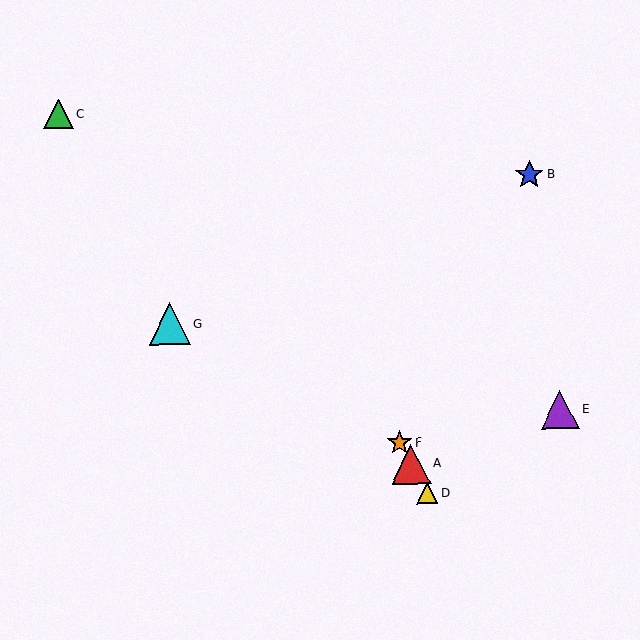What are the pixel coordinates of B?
Object B is at (529, 174).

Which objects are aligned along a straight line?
Objects A, D, F are aligned along a straight line.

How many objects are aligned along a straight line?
3 objects (A, D, F) are aligned along a straight line.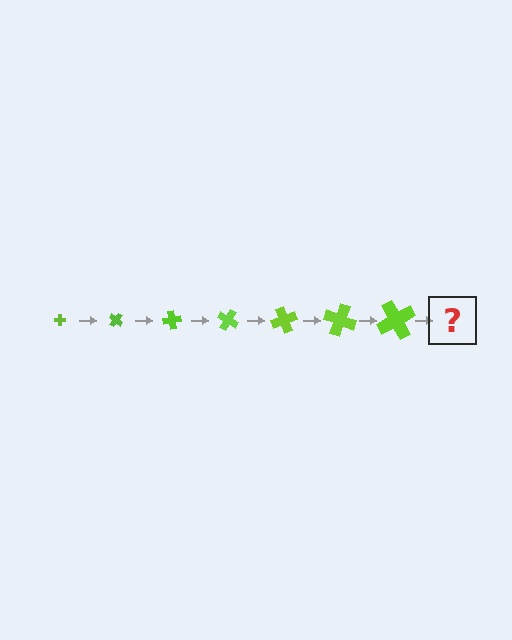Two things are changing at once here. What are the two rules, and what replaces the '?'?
The two rules are that the cross grows larger each step and it rotates 40 degrees each step. The '?' should be a cross, larger than the previous one and rotated 280 degrees from the start.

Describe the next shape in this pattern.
It should be a cross, larger than the previous one and rotated 280 degrees from the start.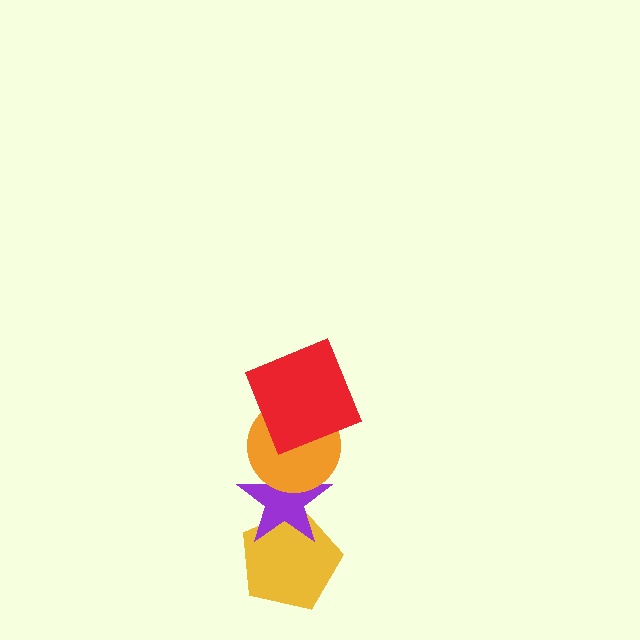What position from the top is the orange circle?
The orange circle is 2nd from the top.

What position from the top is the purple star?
The purple star is 3rd from the top.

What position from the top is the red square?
The red square is 1st from the top.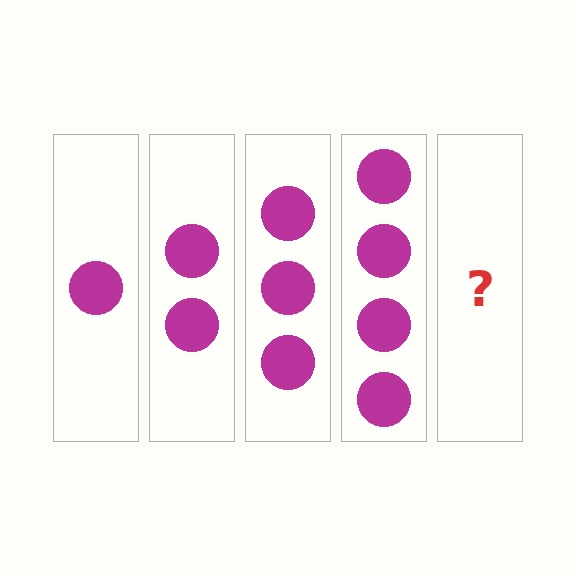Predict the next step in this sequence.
The next step is 5 circles.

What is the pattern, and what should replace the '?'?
The pattern is that each step adds one more circle. The '?' should be 5 circles.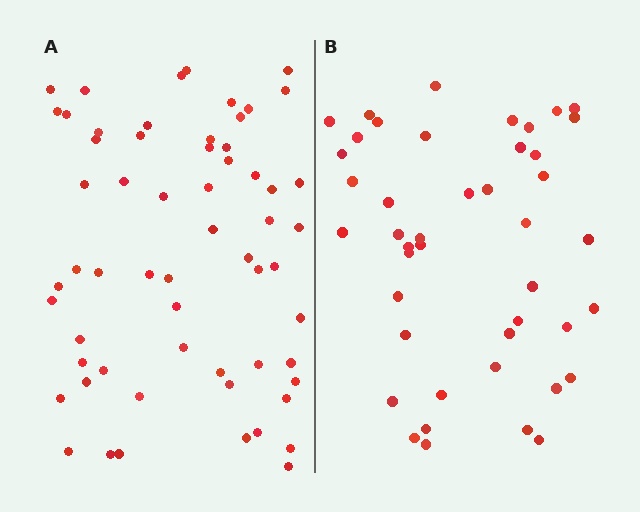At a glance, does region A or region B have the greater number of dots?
Region A (the left region) has more dots.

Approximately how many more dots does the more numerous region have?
Region A has approximately 15 more dots than region B.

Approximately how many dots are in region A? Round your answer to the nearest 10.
About 60 dots.